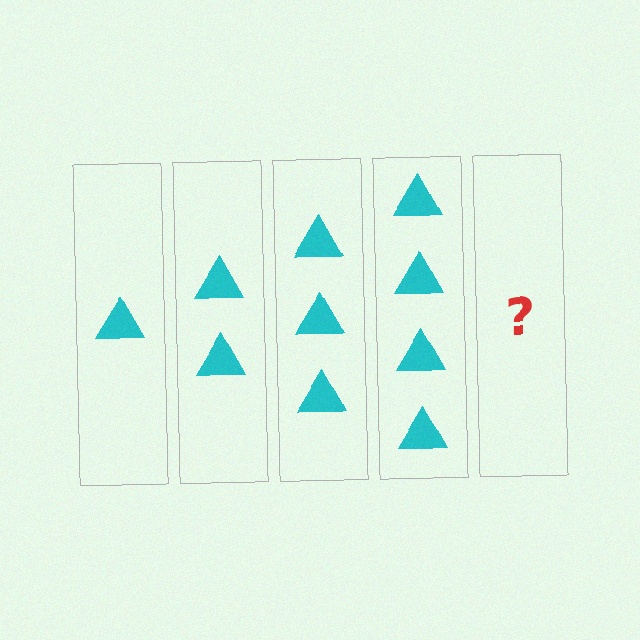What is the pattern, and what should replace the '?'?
The pattern is that each step adds one more triangle. The '?' should be 5 triangles.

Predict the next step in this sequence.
The next step is 5 triangles.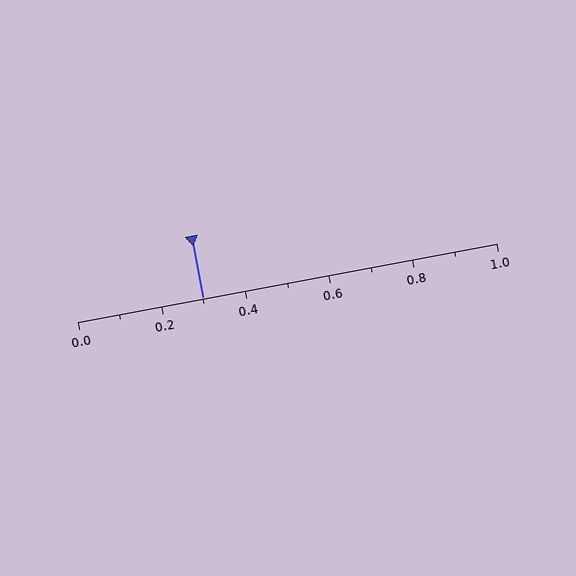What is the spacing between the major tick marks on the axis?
The major ticks are spaced 0.2 apart.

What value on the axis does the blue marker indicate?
The marker indicates approximately 0.3.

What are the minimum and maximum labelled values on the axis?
The axis runs from 0.0 to 1.0.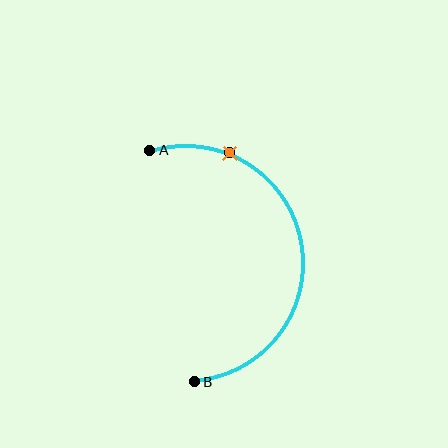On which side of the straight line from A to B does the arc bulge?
The arc bulges to the right of the straight line connecting A and B.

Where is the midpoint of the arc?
The arc midpoint is the point on the curve farthest from the straight line joining A and B. It sits to the right of that line.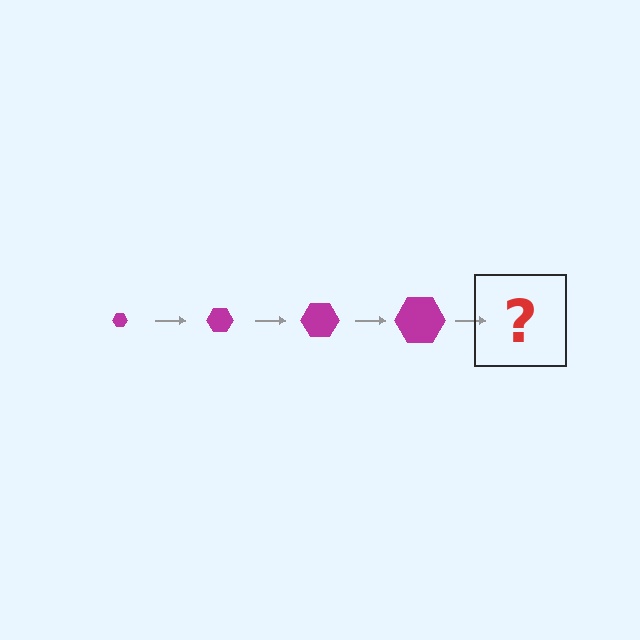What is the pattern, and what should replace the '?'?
The pattern is that the hexagon gets progressively larger each step. The '?' should be a magenta hexagon, larger than the previous one.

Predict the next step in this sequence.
The next step is a magenta hexagon, larger than the previous one.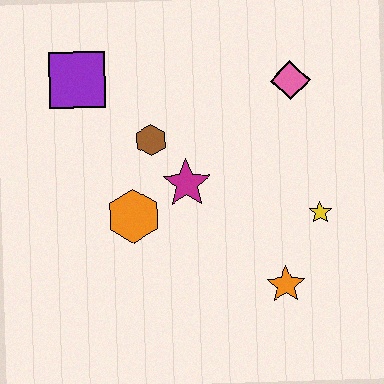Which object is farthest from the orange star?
The purple square is farthest from the orange star.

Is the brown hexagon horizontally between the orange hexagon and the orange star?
Yes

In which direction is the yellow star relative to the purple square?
The yellow star is to the right of the purple square.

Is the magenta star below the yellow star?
No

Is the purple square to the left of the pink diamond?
Yes